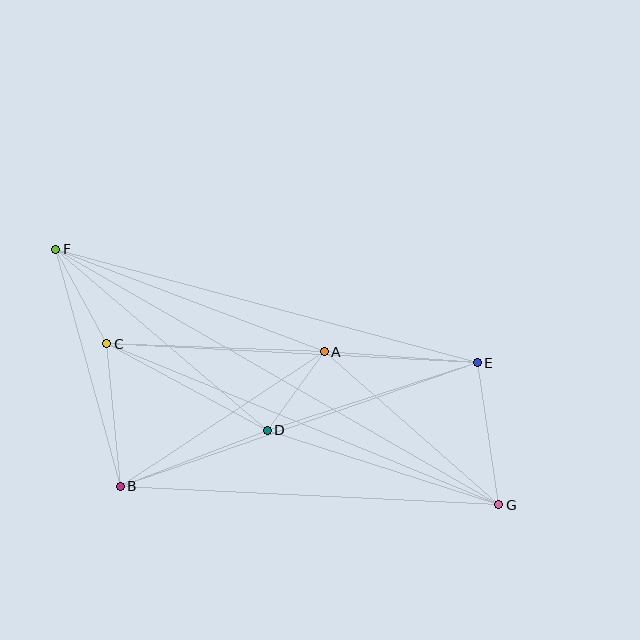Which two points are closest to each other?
Points A and D are closest to each other.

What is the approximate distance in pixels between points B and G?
The distance between B and G is approximately 379 pixels.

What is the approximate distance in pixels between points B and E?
The distance between B and E is approximately 378 pixels.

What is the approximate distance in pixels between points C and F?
The distance between C and F is approximately 108 pixels.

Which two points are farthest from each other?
Points F and G are farthest from each other.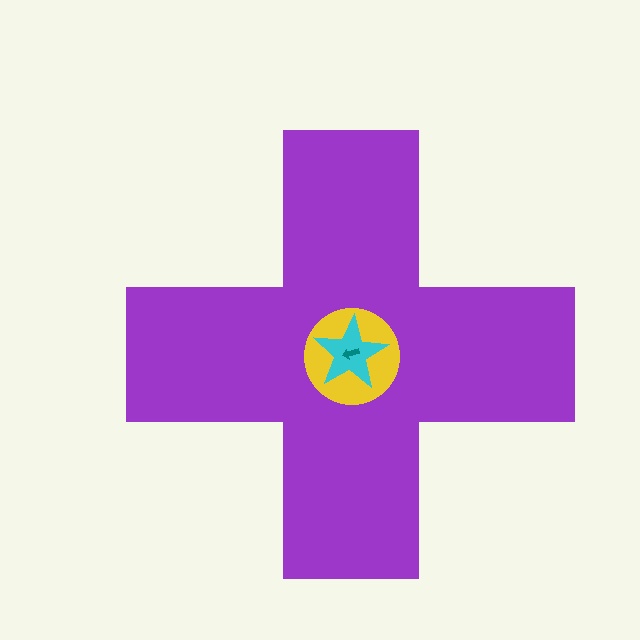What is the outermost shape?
The purple cross.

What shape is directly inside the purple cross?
The yellow circle.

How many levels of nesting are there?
4.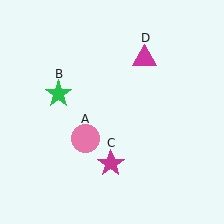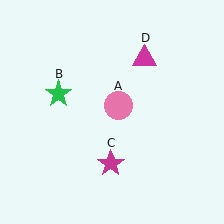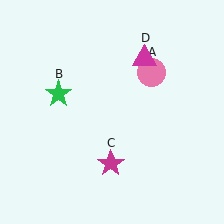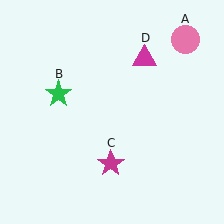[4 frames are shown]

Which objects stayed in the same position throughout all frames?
Green star (object B) and magenta star (object C) and magenta triangle (object D) remained stationary.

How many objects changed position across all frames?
1 object changed position: pink circle (object A).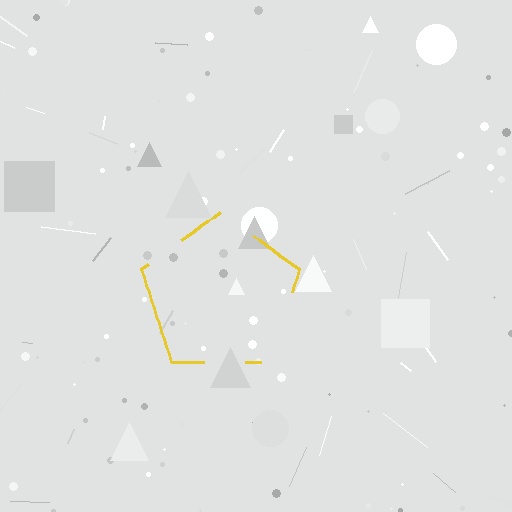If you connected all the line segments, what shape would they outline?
They would outline a pentagon.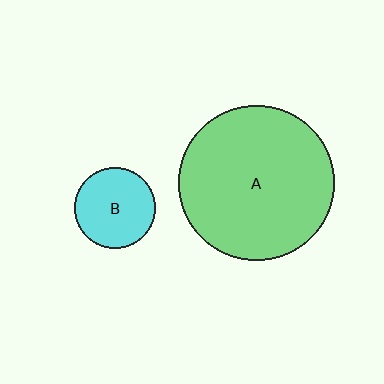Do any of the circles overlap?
No, none of the circles overlap.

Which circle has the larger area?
Circle A (green).